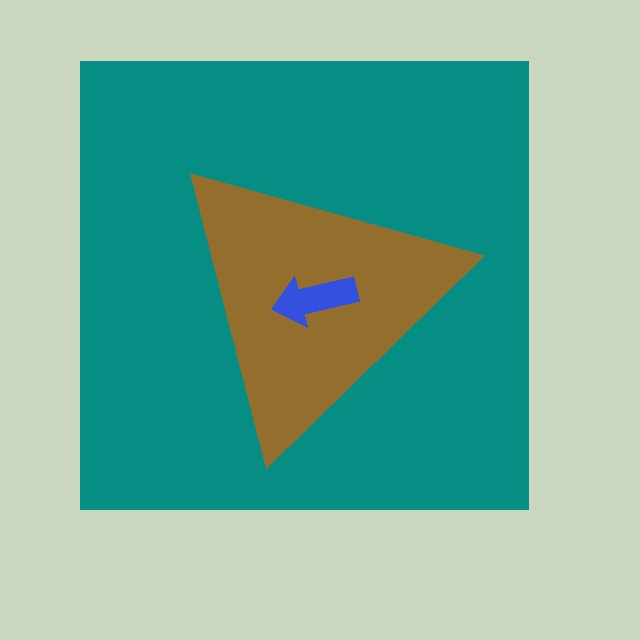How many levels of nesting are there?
3.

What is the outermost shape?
The teal square.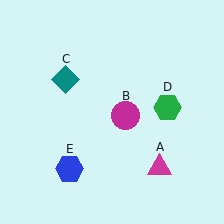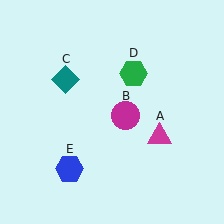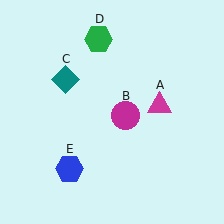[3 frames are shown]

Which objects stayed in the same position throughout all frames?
Magenta circle (object B) and teal diamond (object C) and blue hexagon (object E) remained stationary.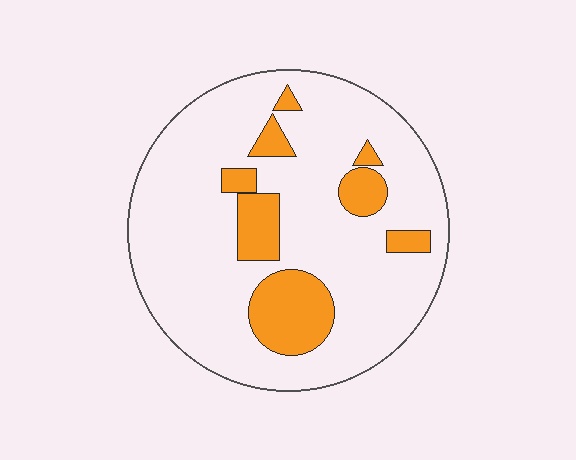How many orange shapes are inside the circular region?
8.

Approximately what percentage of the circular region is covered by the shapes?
Approximately 20%.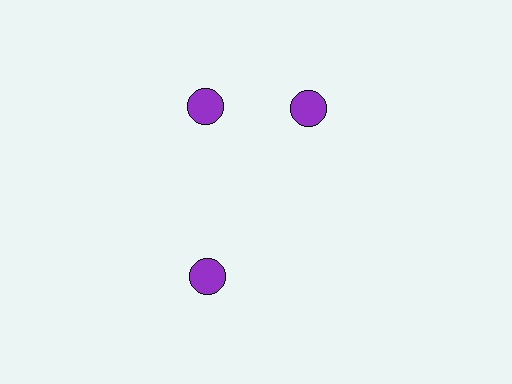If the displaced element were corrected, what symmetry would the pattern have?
It would have 3-fold rotational symmetry — the pattern would map onto itself every 120 degrees.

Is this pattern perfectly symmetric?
No. The 3 purple circles are arranged in a ring, but one element near the 3 o'clock position is rotated out of alignment along the ring, breaking the 3-fold rotational symmetry.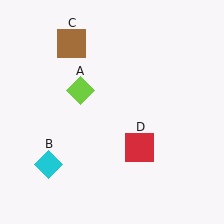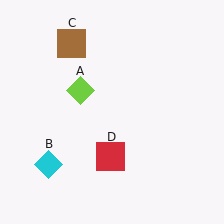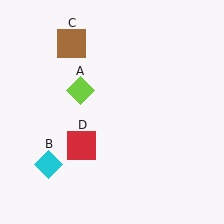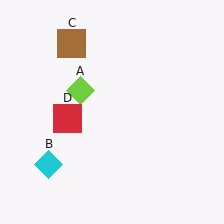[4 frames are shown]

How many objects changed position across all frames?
1 object changed position: red square (object D).